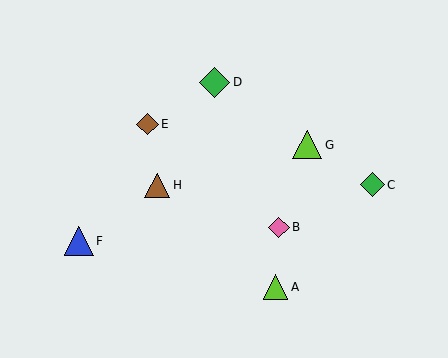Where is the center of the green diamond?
The center of the green diamond is at (215, 82).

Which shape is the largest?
The green diamond (labeled D) is the largest.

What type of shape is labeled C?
Shape C is a green diamond.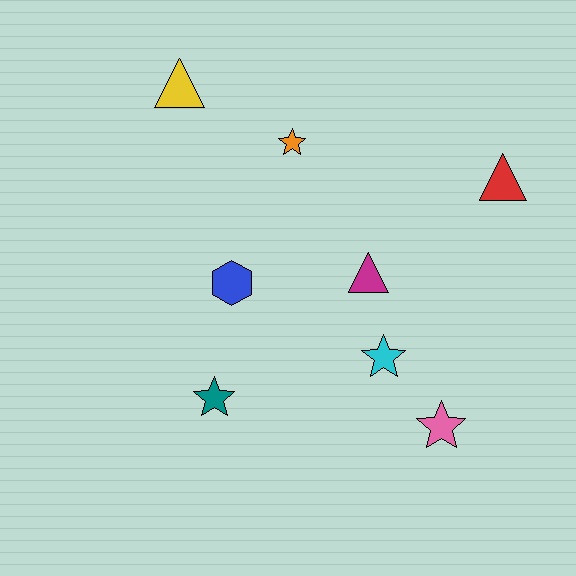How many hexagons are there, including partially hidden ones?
There is 1 hexagon.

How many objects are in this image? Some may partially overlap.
There are 8 objects.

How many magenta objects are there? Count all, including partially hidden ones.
There is 1 magenta object.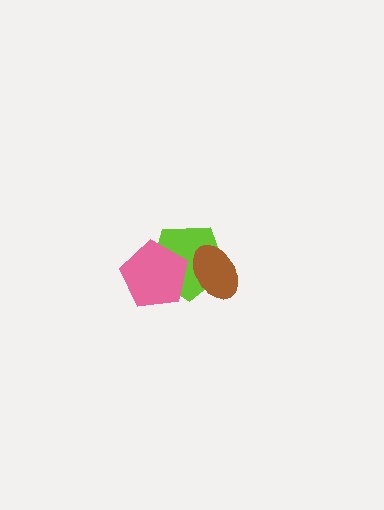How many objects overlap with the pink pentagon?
1 object overlaps with the pink pentagon.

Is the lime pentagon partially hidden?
Yes, it is partially covered by another shape.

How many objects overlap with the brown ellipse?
1 object overlaps with the brown ellipse.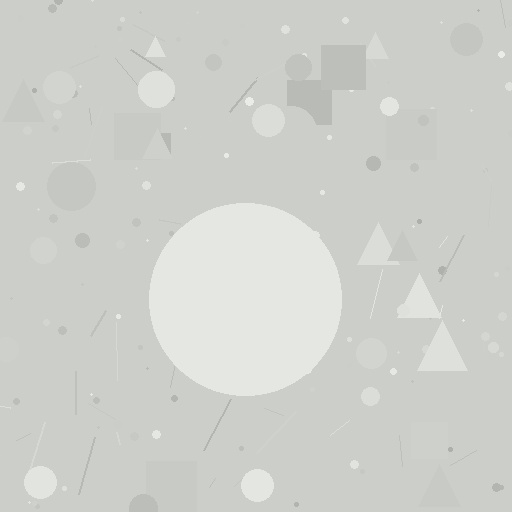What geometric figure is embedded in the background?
A circle is embedded in the background.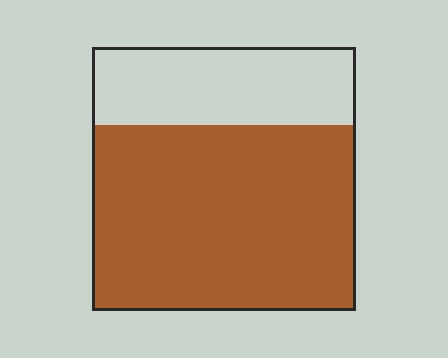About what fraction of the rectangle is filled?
About two thirds (2/3).